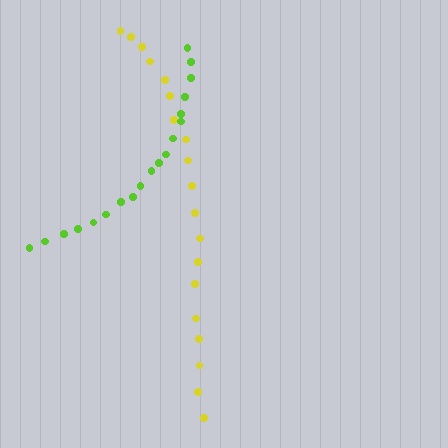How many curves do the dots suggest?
There are 2 distinct paths.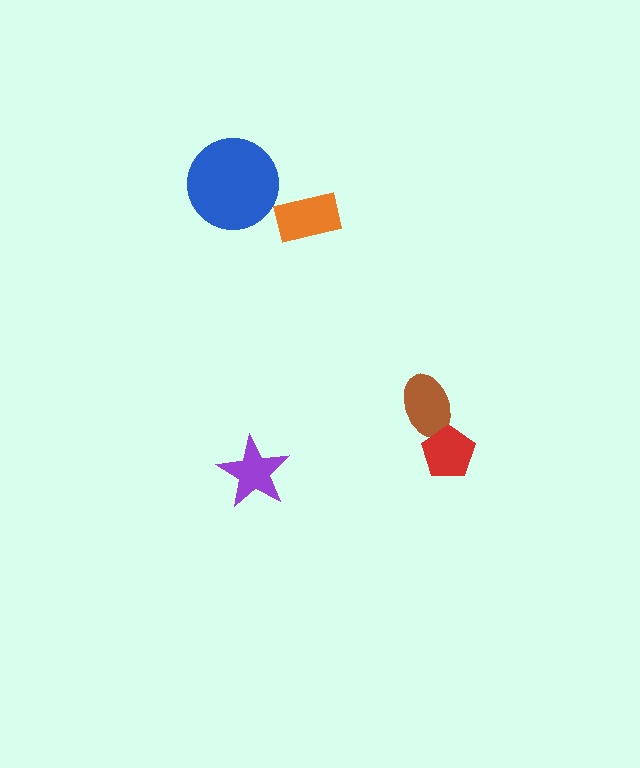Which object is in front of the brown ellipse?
The red pentagon is in front of the brown ellipse.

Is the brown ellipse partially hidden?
Yes, it is partially covered by another shape.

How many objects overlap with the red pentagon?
1 object overlaps with the red pentagon.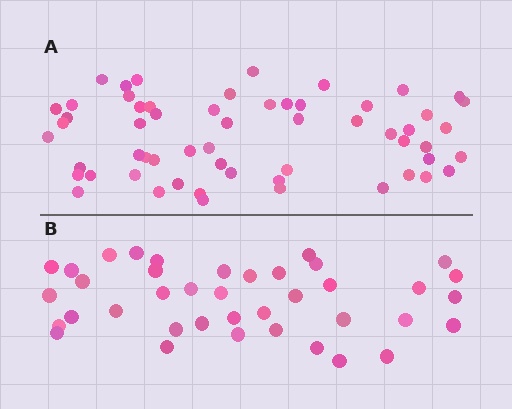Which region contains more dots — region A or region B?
Region A (the top region) has more dots.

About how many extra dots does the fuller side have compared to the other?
Region A has approximately 20 more dots than region B.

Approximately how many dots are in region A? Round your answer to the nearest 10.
About 60 dots. (The exact count is 58, which rounds to 60.)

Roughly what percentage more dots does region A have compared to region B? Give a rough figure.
About 50% more.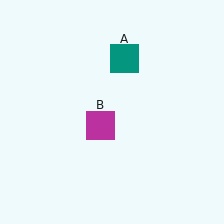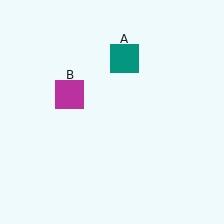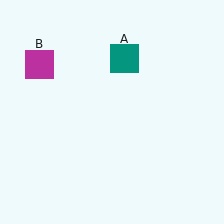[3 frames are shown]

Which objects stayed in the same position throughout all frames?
Teal square (object A) remained stationary.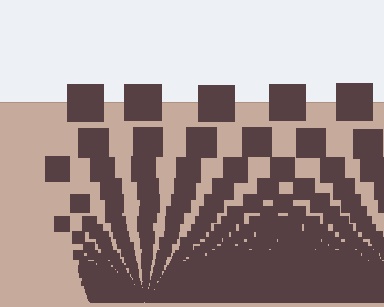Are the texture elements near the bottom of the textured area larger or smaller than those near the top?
Smaller. The gradient is inverted — elements near the bottom are smaller and denser.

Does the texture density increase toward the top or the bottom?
Density increases toward the bottom.